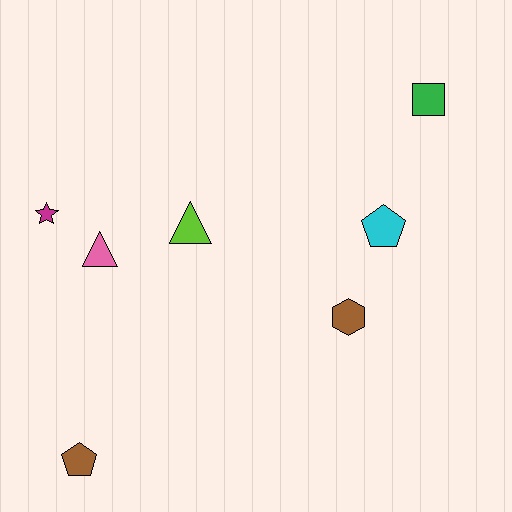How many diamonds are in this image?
There are no diamonds.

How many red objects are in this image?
There are no red objects.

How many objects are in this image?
There are 7 objects.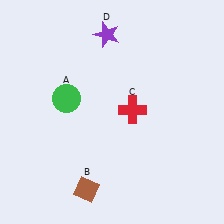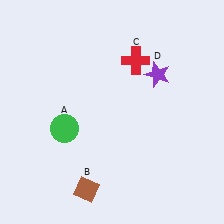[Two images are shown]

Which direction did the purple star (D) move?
The purple star (D) moved right.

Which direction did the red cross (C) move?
The red cross (C) moved up.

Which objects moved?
The objects that moved are: the green circle (A), the red cross (C), the purple star (D).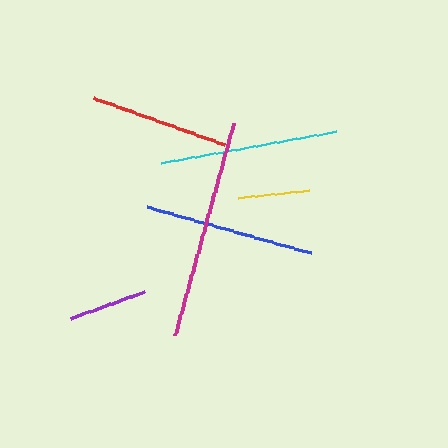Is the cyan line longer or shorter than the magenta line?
The magenta line is longer than the cyan line.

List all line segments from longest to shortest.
From longest to shortest: magenta, cyan, blue, red, purple, yellow.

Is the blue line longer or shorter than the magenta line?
The magenta line is longer than the blue line.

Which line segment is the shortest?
The yellow line is the shortest at approximately 71 pixels.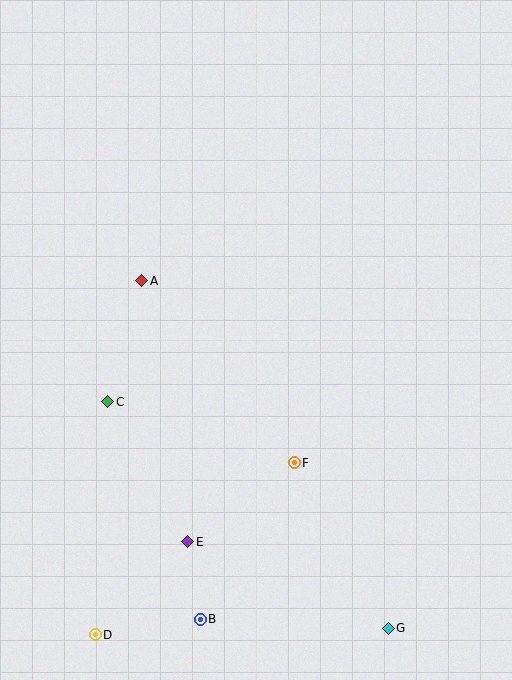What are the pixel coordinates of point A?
Point A is at (142, 281).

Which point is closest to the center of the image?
Point F at (294, 463) is closest to the center.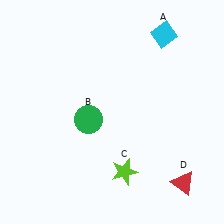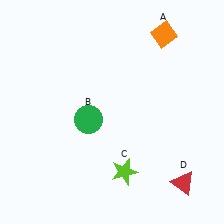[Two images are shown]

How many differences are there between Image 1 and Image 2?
There is 1 difference between the two images.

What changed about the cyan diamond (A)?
In Image 1, A is cyan. In Image 2, it changed to orange.